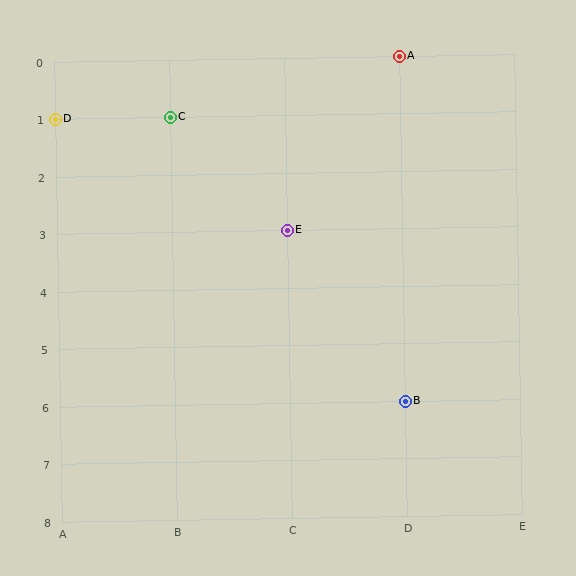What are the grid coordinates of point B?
Point B is at grid coordinates (D, 6).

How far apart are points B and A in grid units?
Points B and A are 6 rows apart.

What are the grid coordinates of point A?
Point A is at grid coordinates (D, 0).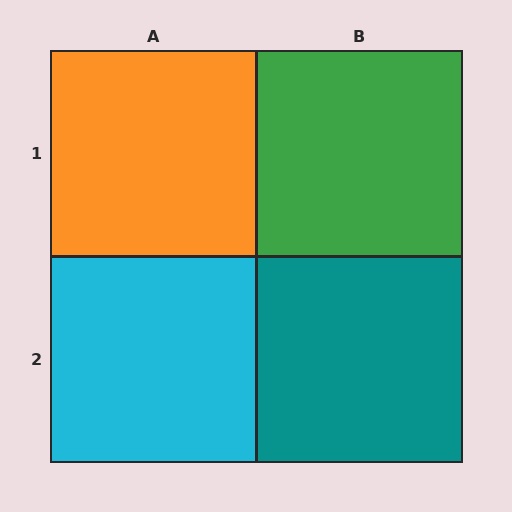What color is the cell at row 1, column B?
Green.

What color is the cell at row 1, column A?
Orange.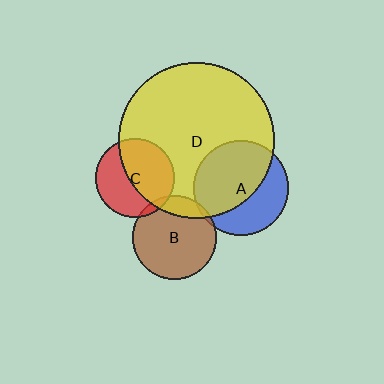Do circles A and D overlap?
Yes.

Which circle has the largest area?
Circle D (yellow).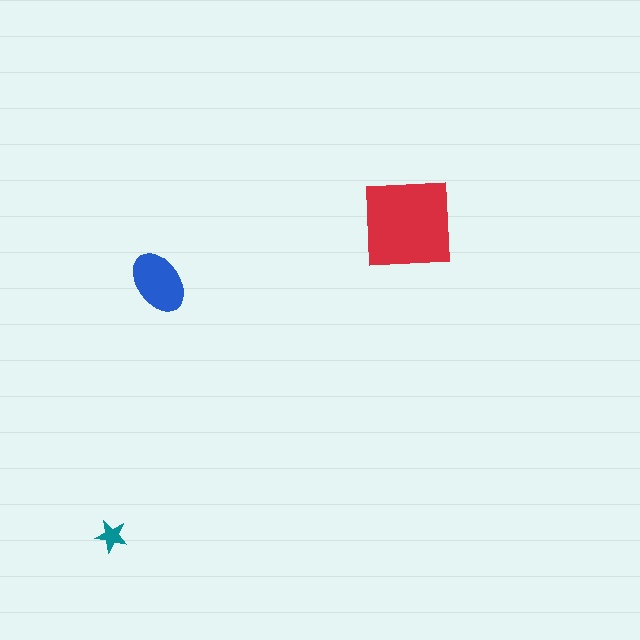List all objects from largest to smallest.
The red square, the blue ellipse, the teal star.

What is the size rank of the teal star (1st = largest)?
3rd.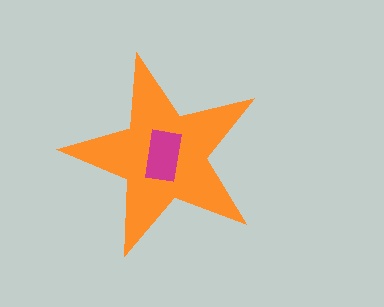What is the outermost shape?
The orange star.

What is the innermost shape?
The magenta rectangle.